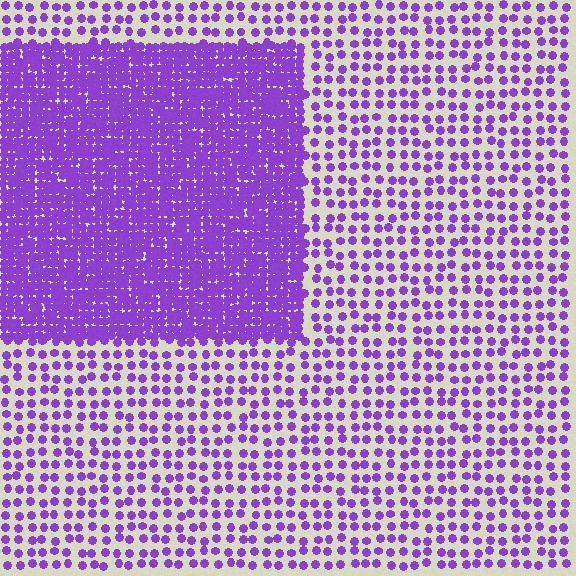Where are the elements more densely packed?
The elements are more densely packed inside the rectangle boundary.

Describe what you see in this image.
The image contains small purple elements arranged at two different densities. A rectangle-shaped region is visible where the elements are more densely packed than the surrounding area.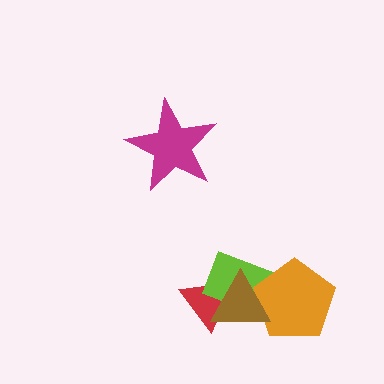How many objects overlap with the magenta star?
0 objects overlap with the magenta star.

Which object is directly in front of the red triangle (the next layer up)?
The lime rectangle is directly in front of the red triangle.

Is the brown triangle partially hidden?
No, no other shape covers it.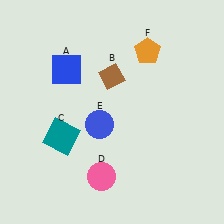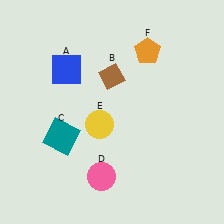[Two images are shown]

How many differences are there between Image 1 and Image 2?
There is 1 difference between the two images.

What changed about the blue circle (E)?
In Image 1, E is blue. In Image 2, it changed to yellow.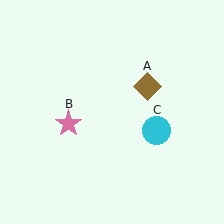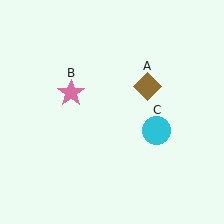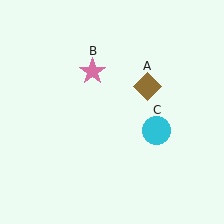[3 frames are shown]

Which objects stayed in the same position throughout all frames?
Brown diamond (object A) and cyan circle (object C) remained stationary.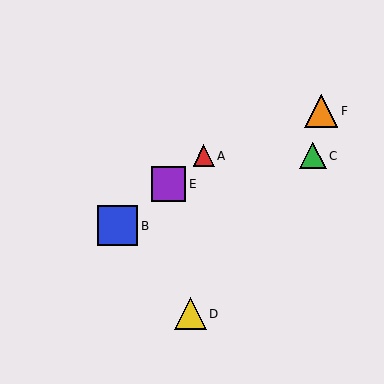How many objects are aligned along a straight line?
3 objects (A, B, E) are aligned along a straight line.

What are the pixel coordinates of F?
Object F is at (321, 111).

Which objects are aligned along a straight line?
Objects A, B, E are aligned along a straight line.